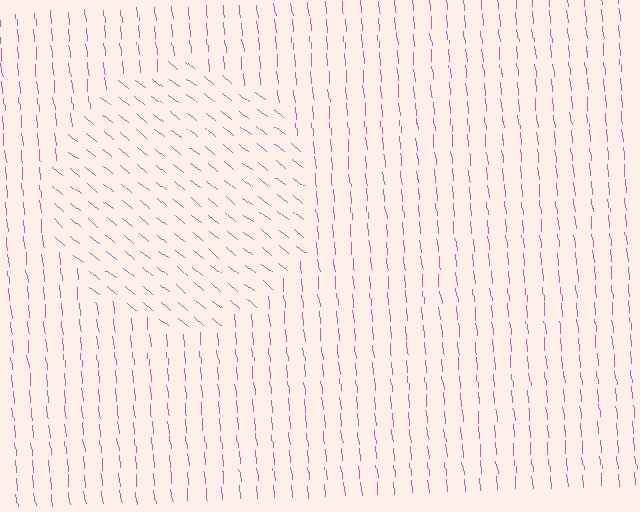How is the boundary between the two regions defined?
The boundary is defined purely by a change in line orientation (approximately 45 degrees difference). All lines are the same color and thickness.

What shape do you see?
I see a circle.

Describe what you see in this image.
The image is filled with small pink line segments. A circle region in the image has lines oriented differently from the surrounding lines, creating a visible texture boundary.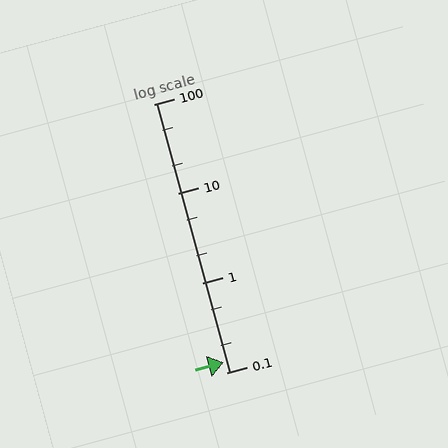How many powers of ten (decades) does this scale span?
The scale spans 3 decades, from 0.1 to 100.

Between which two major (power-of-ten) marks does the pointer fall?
The pointer is between 0.1 and 1.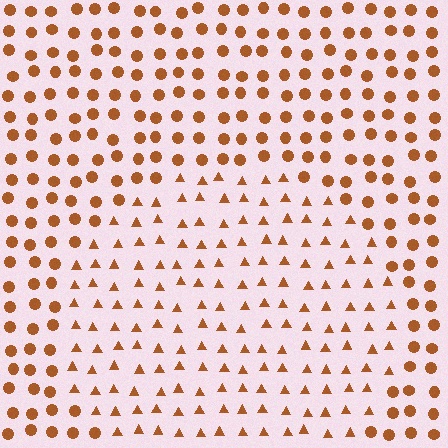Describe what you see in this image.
The image is filled with small brown elements arranged in a uniform grid. A circle-shaped region contains triangles, while the surrounding area contains circles. The boundary is defined purely by the change in element shape.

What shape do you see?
I see a circle.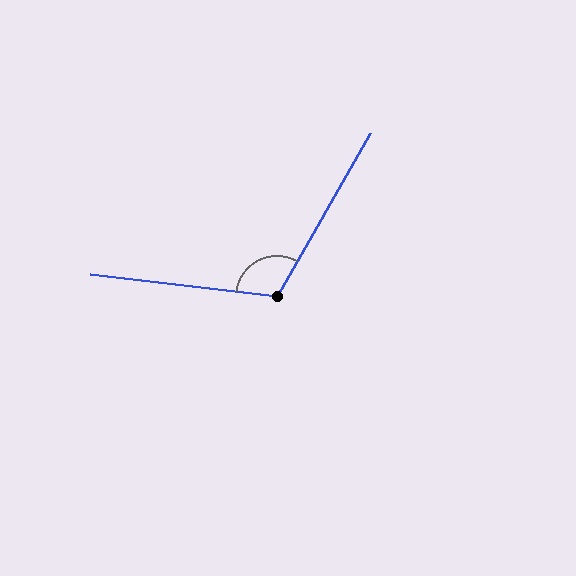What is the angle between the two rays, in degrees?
Approximately 113 degrees.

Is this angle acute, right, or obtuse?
It is obtuse.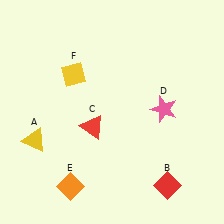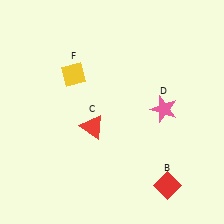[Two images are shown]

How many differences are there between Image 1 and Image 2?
There are 2 differences between the two images.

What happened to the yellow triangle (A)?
The yellow triangle (A) was removed in Image 2. It was in the bottom-left area of Image 1.